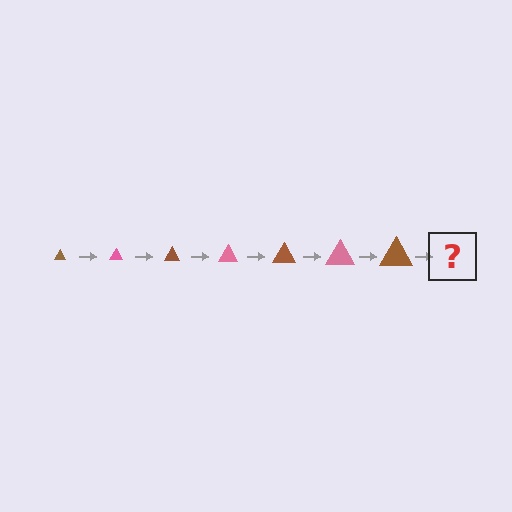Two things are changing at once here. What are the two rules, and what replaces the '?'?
The two rules are that the triangle grows larger each step and the color cycles through brown and pink. The '?' should be a pink triangle, larger than the previous one.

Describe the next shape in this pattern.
It should be a pink triangle, larger than the previous one.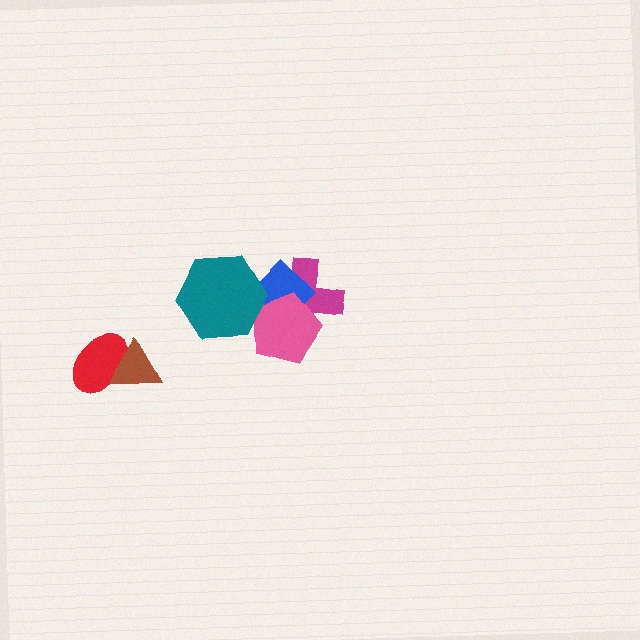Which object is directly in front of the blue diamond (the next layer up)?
The pink pentagon is directly in front of the blue diamond.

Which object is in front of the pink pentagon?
The teal hexagon is in front of the pink pentagon.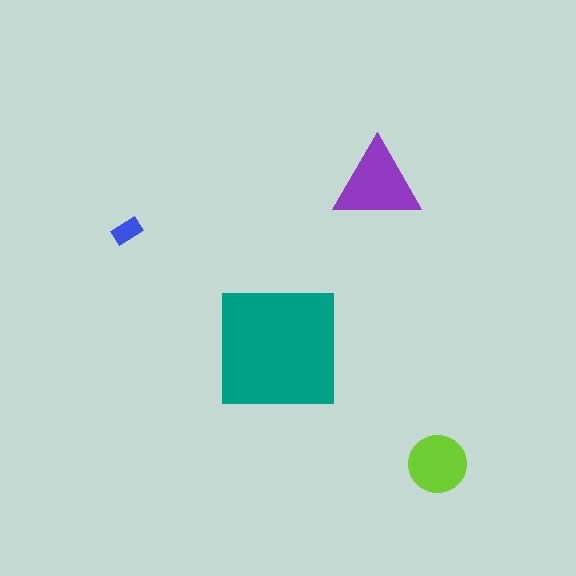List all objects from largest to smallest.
The teal square, the purple triangle, the lime circle, the blue rectangle.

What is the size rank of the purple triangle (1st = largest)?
2nd.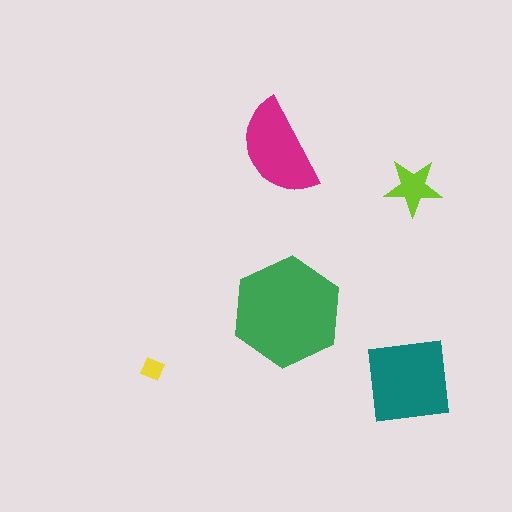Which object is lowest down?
The teal square is bottommost.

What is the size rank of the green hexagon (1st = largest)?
1st.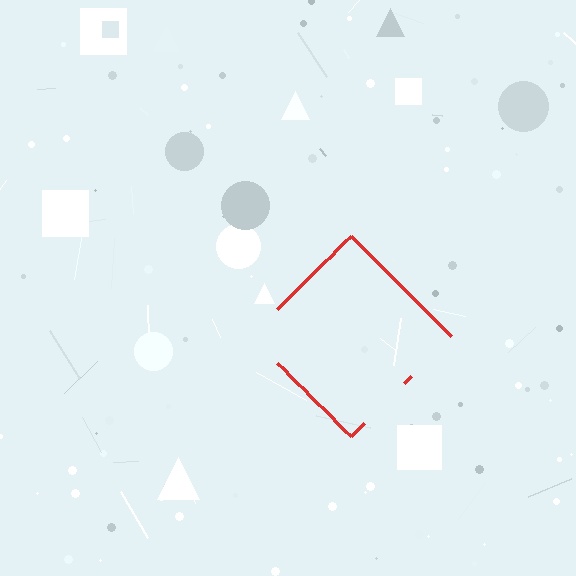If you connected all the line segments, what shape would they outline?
They would outline a diamond.